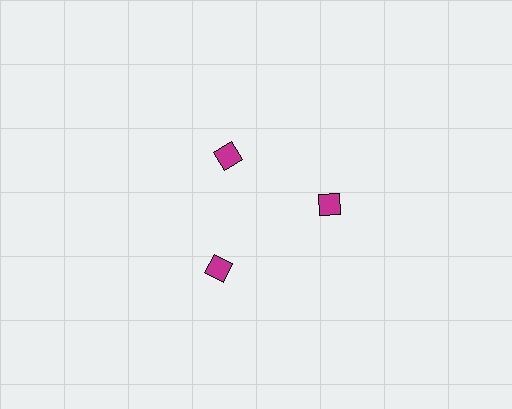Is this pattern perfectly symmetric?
No. The 3 magenta squares are arranged in a ring, but one element near the 11 o'clock position is pulled inward toward the center, breaking the 3-fold rotational symmetry.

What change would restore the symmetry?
The symmetry would be restored by moving it outward, back onto the ring so that all 3 squares sit at equal angles and equal distance from the center.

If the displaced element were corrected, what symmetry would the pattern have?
It would have 3-fold rotational symmetry — the pattern would map onto itself every 120 degrees.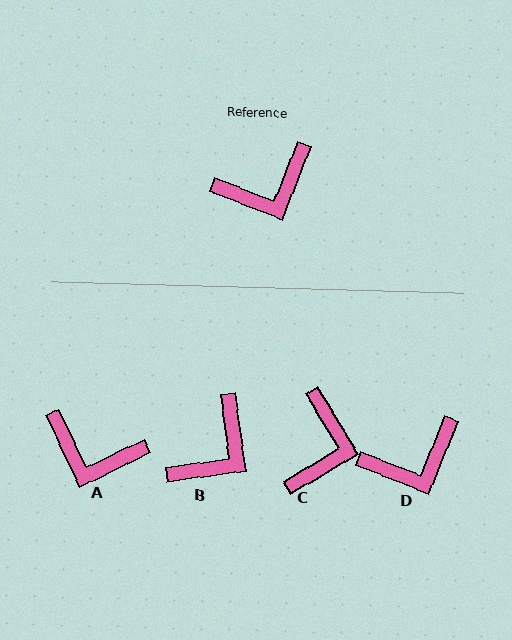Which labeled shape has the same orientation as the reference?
D.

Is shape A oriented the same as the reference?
No, it is off by about 42 degrees.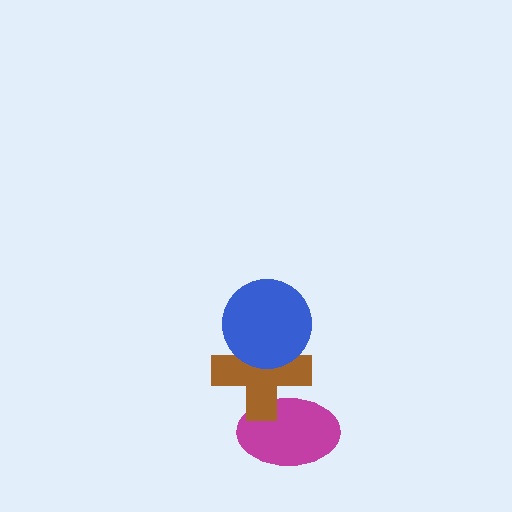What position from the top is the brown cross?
The brown cross is 2nd from the top.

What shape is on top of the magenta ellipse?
The brown cross is on top of the magenta ellipse.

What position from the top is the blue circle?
The blue circle is 1st from the top.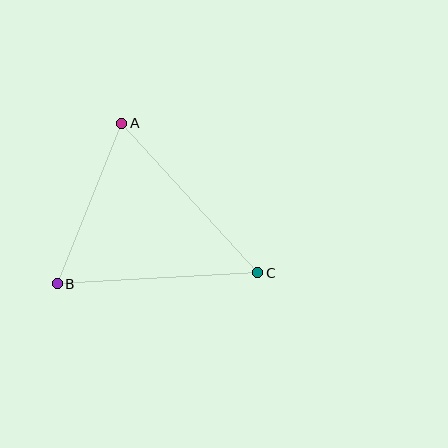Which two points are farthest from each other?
Points A and C are farthest from each other.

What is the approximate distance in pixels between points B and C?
The distance between B and C is approximately 201 pixels.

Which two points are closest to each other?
Points A and B are closest to each other.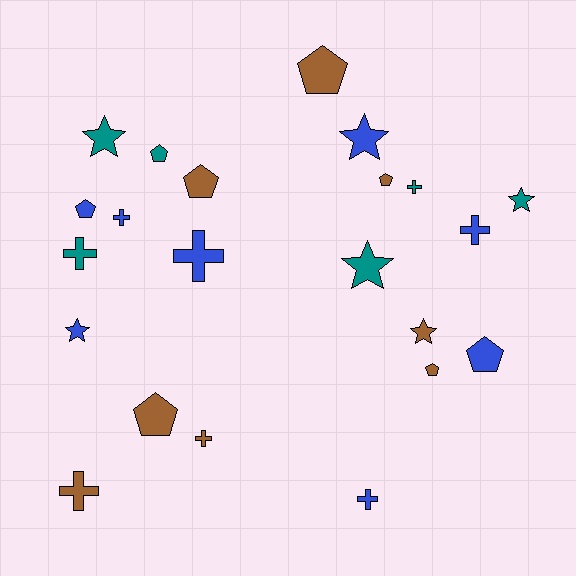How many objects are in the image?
There are 22 objects.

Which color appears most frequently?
Blue, with 8 objects.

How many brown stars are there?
There is 1 brown star.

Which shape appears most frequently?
Cross, with 8 objects.